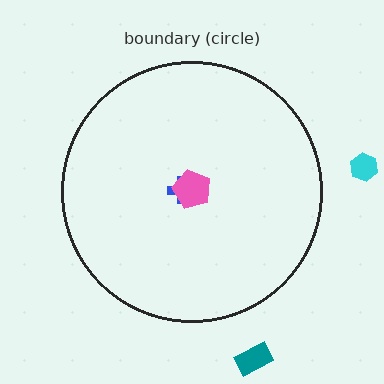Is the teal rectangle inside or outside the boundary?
Outside.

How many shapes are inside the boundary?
2 inside, 2 outside.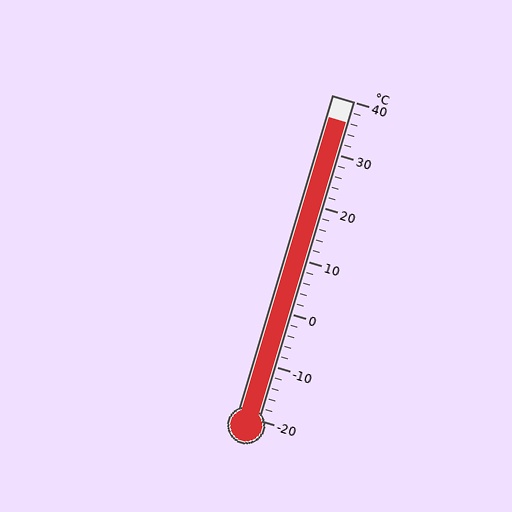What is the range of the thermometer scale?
The thermometer scale ranges from -20°C to 40°C.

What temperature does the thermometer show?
The thermometer shows approximately 36°C.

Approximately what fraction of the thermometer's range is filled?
The thermometer is filled to approximately 95% of its range.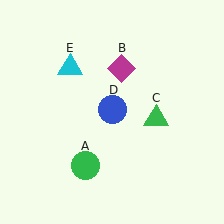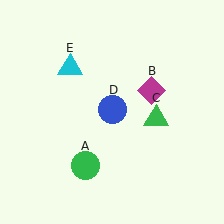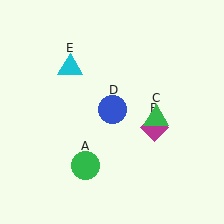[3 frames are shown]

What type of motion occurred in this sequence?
The magenta diamond (object B) rotated clockwise around the center of the scene.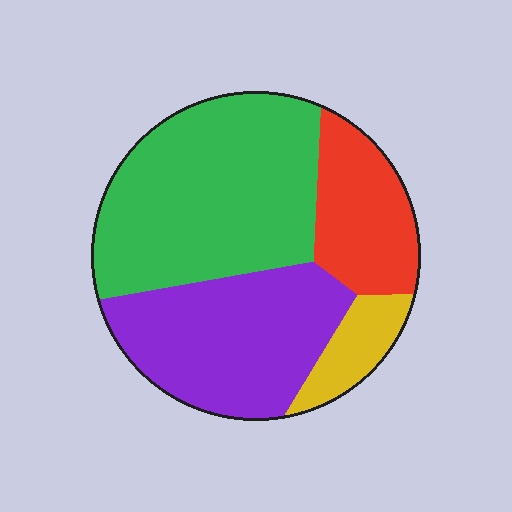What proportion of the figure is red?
Red takes up less than a quarter of the figure.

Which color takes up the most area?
Green, at roughly 45%.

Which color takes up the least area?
Yellow, at roughly 10%.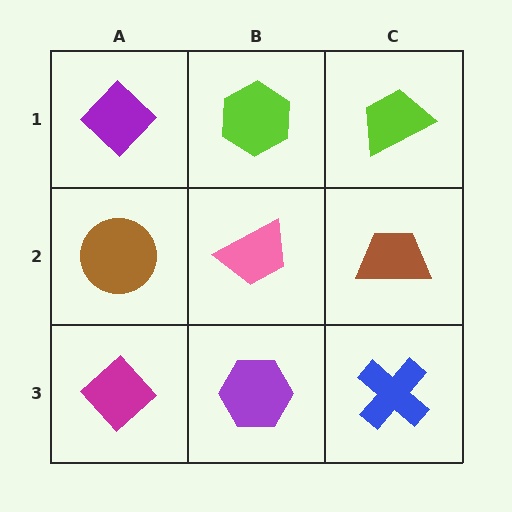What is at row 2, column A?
A brown circle.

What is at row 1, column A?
A purple diamond.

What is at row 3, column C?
A blue cross.